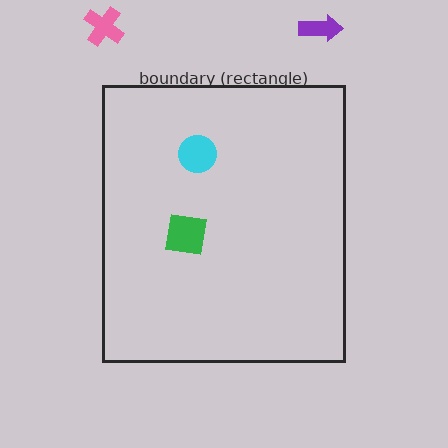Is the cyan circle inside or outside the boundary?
Inside.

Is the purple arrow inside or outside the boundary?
Outside.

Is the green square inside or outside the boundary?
Inside.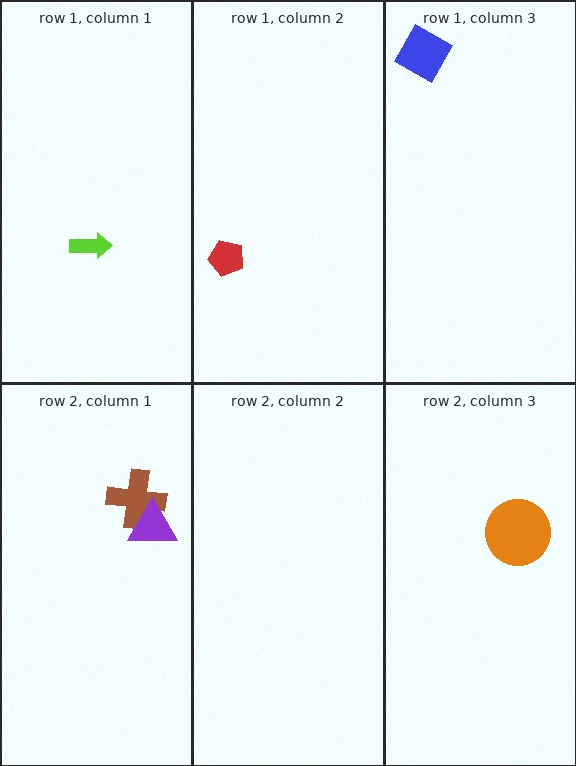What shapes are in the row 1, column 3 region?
The blue square.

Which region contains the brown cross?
The row 2, column 1 region.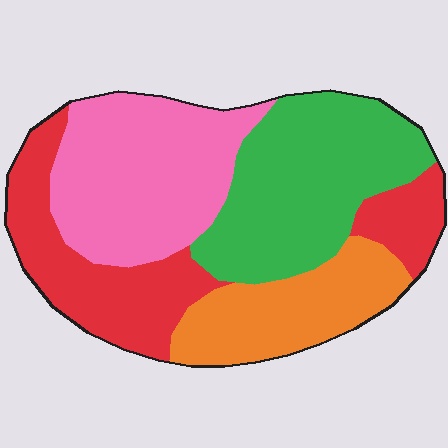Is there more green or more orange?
Green.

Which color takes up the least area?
Orange, at roughly 20%.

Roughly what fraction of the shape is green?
Green covers about 30% of the shape.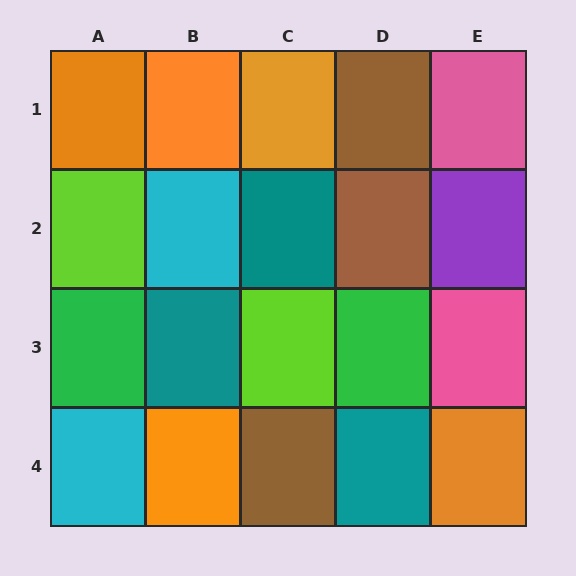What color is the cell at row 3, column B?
Teal.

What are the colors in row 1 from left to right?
Orange, orange, orange, brown, pink.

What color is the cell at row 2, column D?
Brown.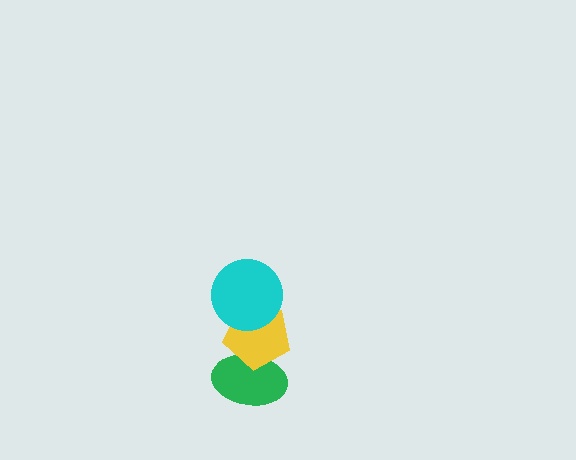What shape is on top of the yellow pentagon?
The cyan circle is on top of the yellow pentagon.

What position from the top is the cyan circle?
The cyan circle is 1st from the top.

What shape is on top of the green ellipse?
The yellow pentagon is on top of the green ellipse.